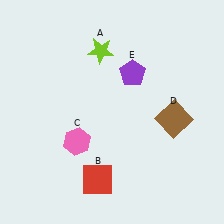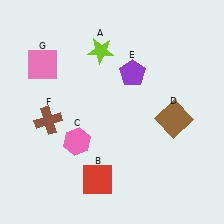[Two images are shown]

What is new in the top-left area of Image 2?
A pink square (G) was added in the top-left area of Image 2.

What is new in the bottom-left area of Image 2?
A brown cross (F) was added in the bottom-left area of Image 2.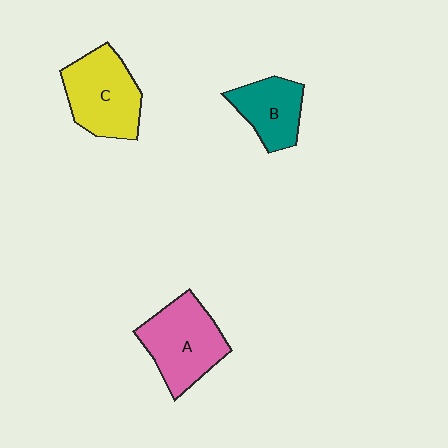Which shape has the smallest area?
Shape B (teal).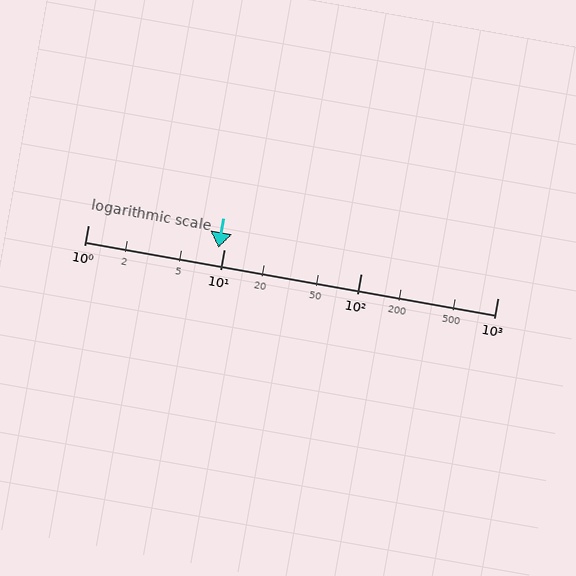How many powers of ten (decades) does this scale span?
The scale spans 3 decades, from 1 to 1000.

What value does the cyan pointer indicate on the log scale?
The pointer indicates approximately 9.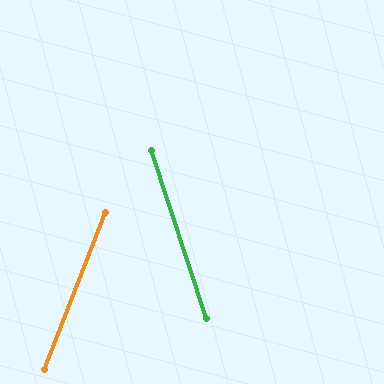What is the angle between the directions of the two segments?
Approximately 39 degrees.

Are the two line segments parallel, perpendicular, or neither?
Neither parallel nor perpendicular — they differ by about 39°.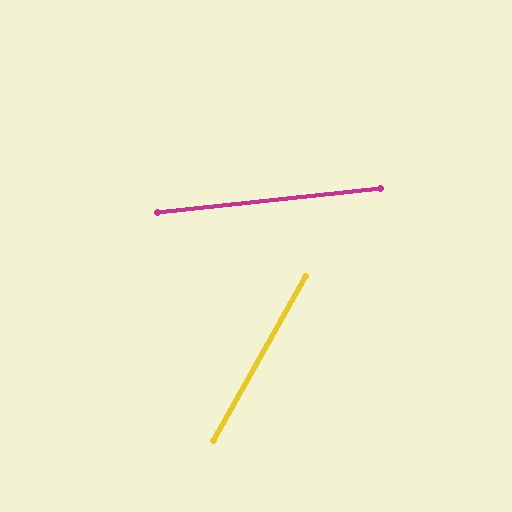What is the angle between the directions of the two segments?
Approximately 55 degrees.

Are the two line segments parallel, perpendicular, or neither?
Neither parallel nor perpendicular — they differ by about 55°.